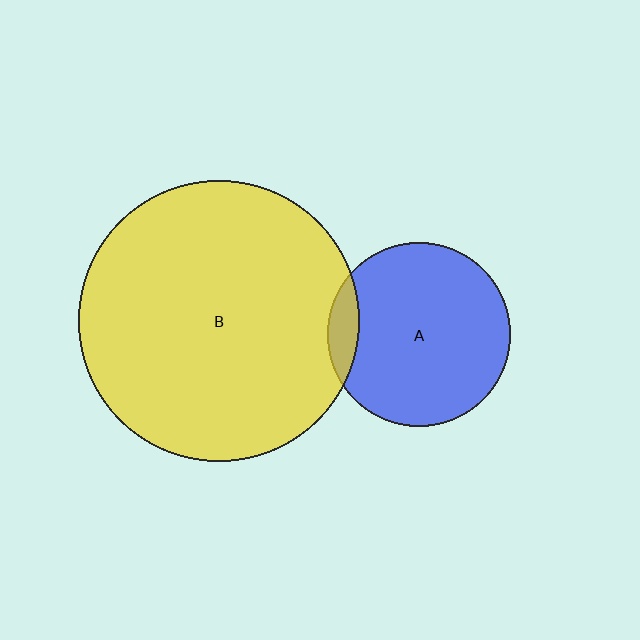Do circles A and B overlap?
Yes.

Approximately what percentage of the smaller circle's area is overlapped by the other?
Approximately 10%.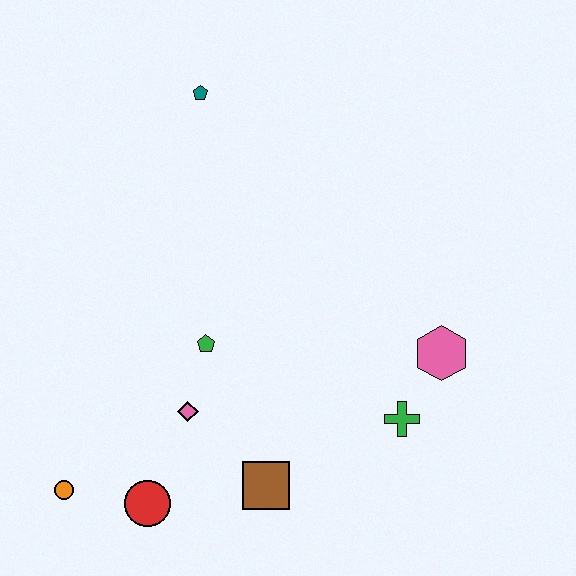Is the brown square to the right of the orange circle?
Yes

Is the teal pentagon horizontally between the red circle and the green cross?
Yes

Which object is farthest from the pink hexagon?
The orange circle is farthest from the pink hexagon.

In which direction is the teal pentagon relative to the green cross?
The teal pentagon is above the green cross.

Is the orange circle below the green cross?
Yes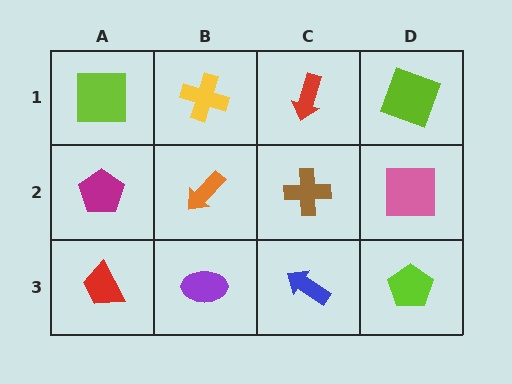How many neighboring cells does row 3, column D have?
2.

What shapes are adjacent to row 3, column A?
A magenta pentagon (row 2, column A), a purple ellipse (row 3, column B).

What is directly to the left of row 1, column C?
A yellow cross.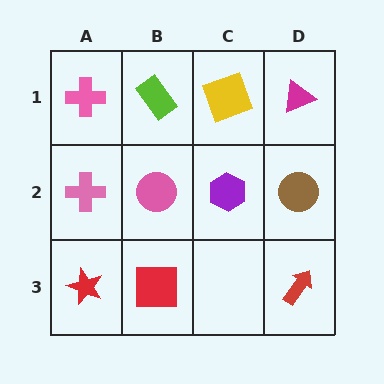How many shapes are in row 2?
4 shapes.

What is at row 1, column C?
A yellow square.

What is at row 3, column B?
A red square.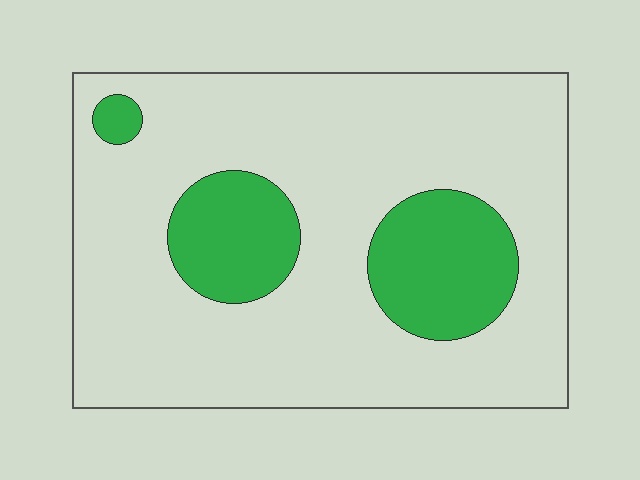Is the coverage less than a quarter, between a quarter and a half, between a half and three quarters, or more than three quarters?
Less than a quarter.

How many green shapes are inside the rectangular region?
3.